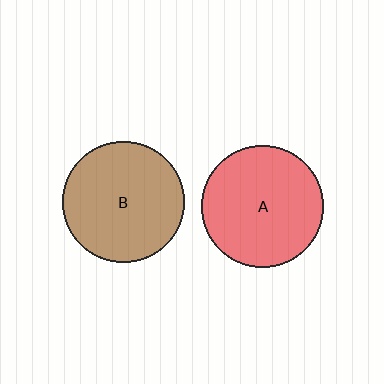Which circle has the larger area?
Circle A (red).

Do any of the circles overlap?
No, none of the circles overlap.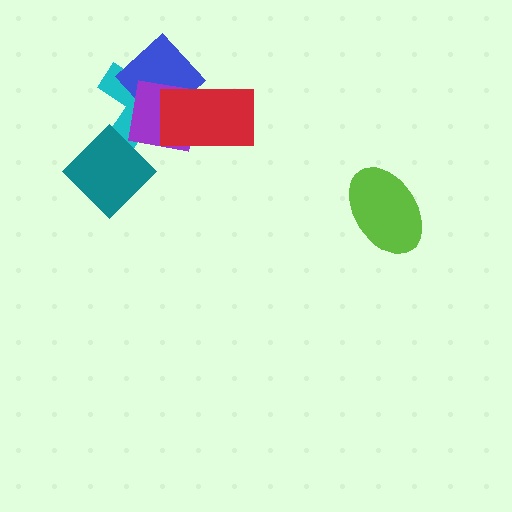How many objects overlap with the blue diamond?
3 objects overlap with the blue diamond.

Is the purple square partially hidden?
Yes, it is partially covered by another shape.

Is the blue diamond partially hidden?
Yes, it is partially covered by another shape.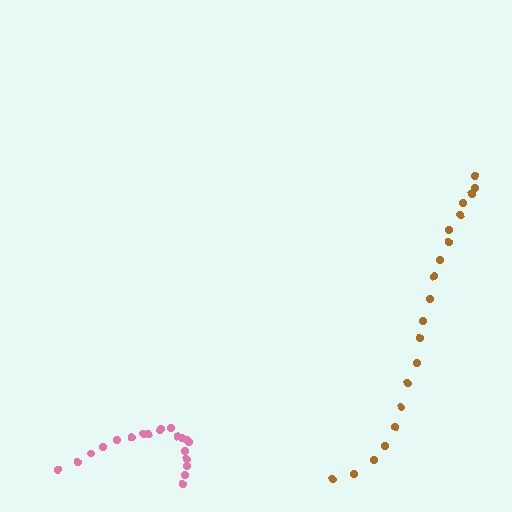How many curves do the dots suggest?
There are 2 distinct paths.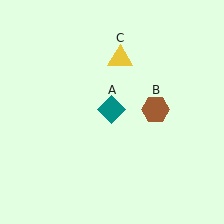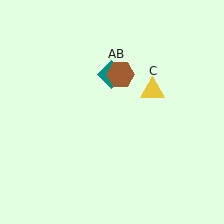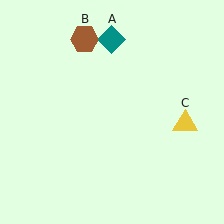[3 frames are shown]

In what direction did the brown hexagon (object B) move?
The brown hexagon (object B) moved up and to the left.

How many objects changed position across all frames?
3 objects changed position: teal diamond (object A), brown hexagon (object B), yellow triangle (object C).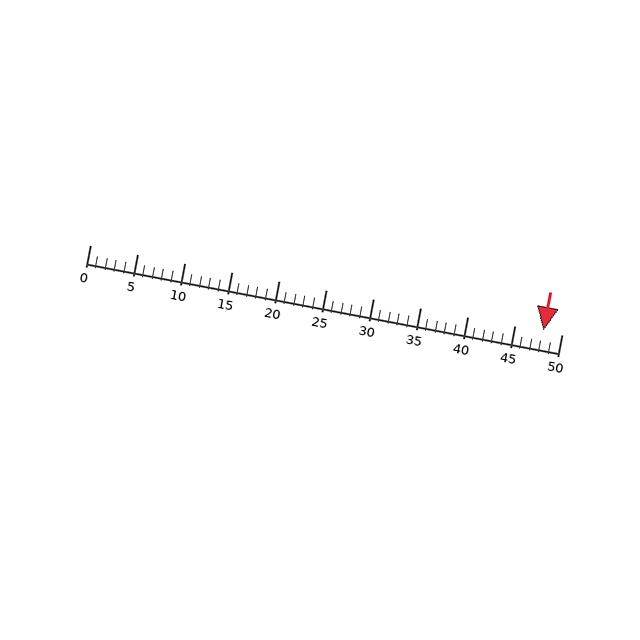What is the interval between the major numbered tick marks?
The major tick marks are spaced 5 units apart.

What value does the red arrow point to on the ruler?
The red arrow points to approximately 48.